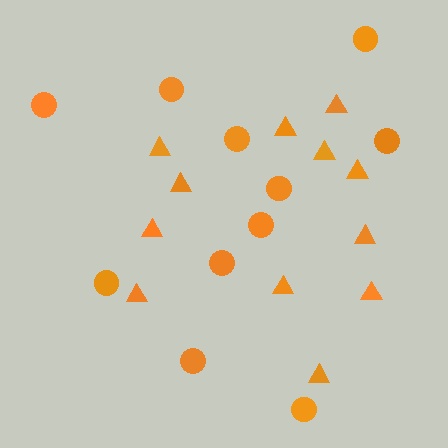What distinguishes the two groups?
There are 2 groups: one group of circles (11) and one group of triangles (12).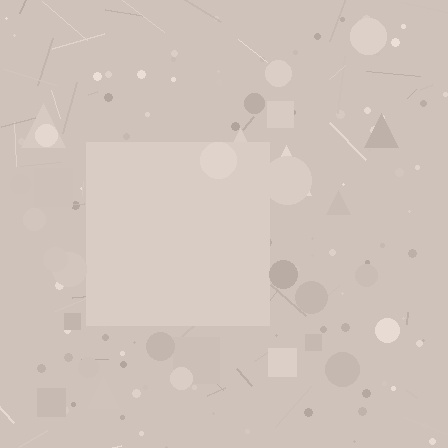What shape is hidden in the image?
A square is hidden in the image.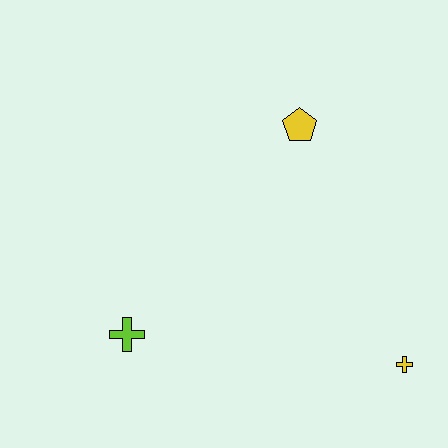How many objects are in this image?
There are 3 objects.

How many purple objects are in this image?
There are no purple objects.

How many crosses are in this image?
There are 2 crosses.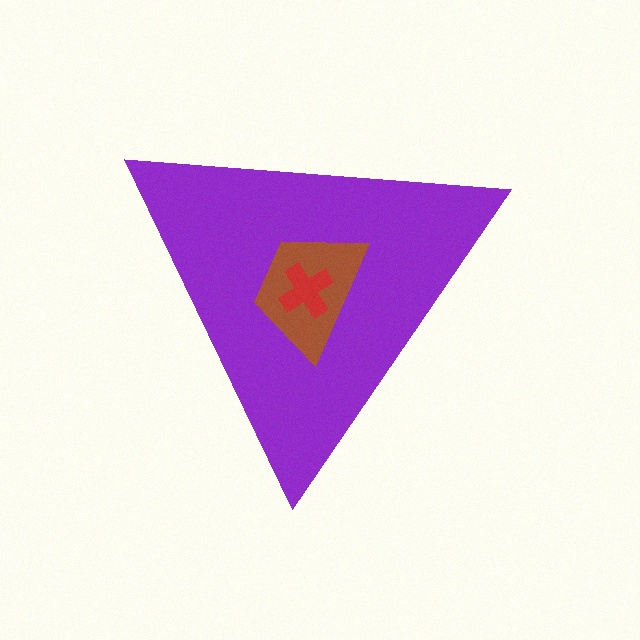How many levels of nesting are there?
3.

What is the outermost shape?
The purple triangle.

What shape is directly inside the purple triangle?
The brown trapezoid.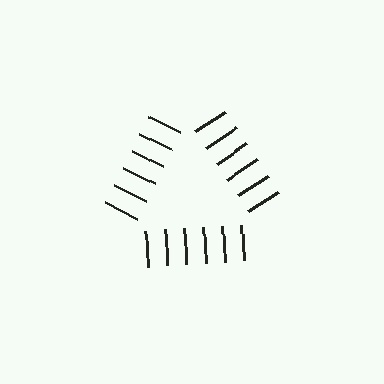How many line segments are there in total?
18 — 6 along each of the 3 edges.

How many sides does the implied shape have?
3 sides — the line-ends trace a triangle.